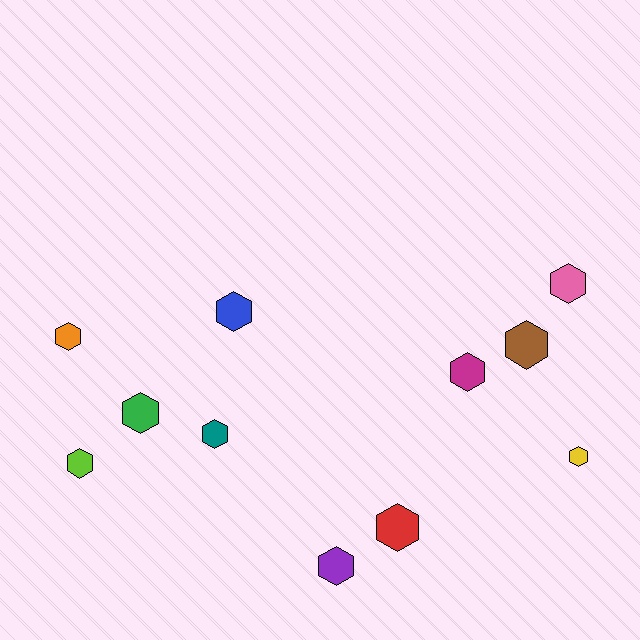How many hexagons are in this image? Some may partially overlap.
There are 11 hexagons.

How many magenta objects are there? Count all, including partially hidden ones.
There is 1 magenta object.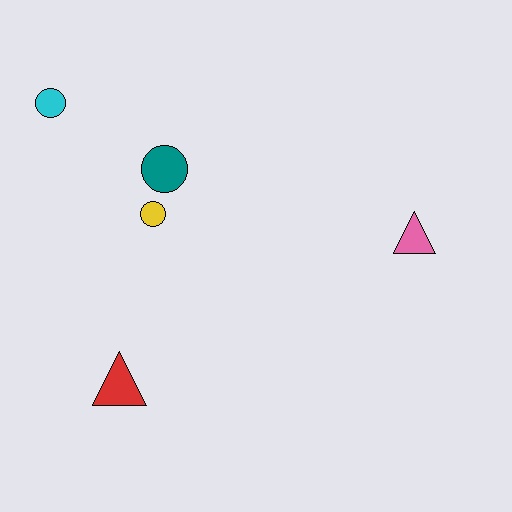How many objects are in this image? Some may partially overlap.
There are 5 objects.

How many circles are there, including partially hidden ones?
There are 3 circles.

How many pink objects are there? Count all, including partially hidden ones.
There is 1 pink object.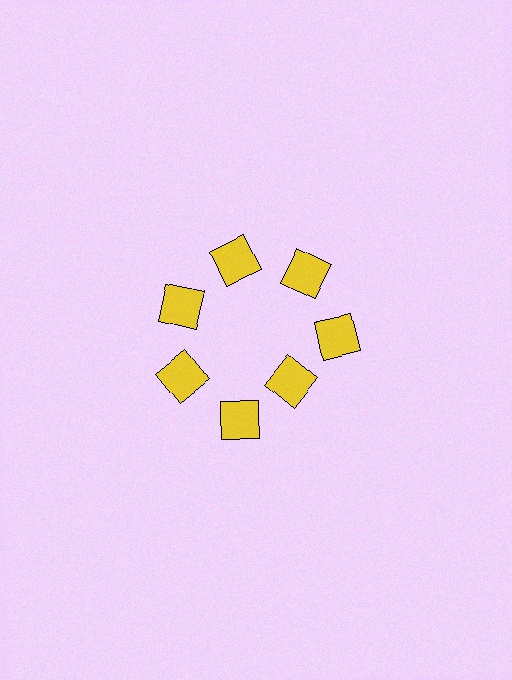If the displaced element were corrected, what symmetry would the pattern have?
It would have 7-fold rotational symmetry — the pattern would map onto itself every 51 degrees.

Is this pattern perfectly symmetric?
No. The 7 yellow squares are arranged in a ring, but one element near the 5 o'clock position is pulled inward toward the center, breaking the 7-fold rotational symmetry.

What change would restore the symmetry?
The symmetry would be restored by moving it outward, back onto the ring so that all 7 squares sit at equal angles and equal distance from the center.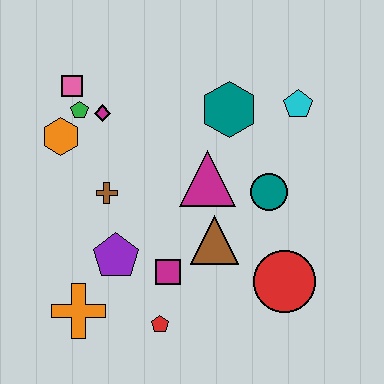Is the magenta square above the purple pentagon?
No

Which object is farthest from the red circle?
The pink square is farthest from the red circle.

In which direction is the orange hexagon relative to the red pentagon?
The orange hexagon is above the red pentagon.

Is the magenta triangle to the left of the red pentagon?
No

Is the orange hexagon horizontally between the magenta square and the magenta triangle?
No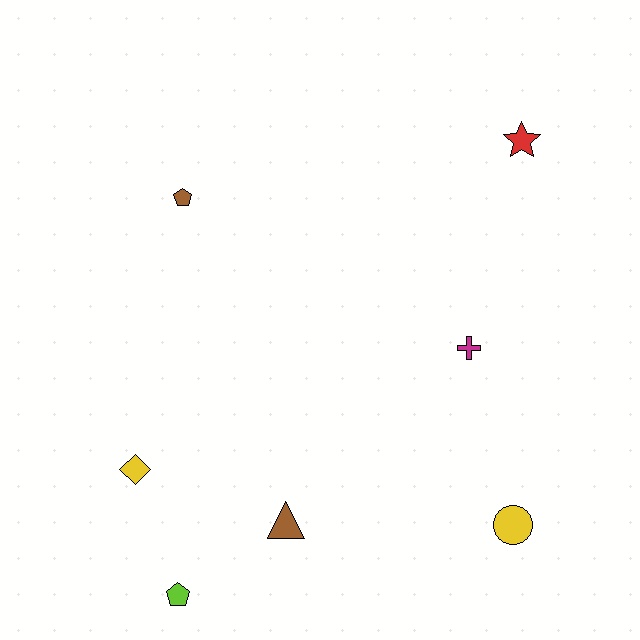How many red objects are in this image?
There is 1 red object.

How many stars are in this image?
There is 1 star.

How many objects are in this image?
There are 7 objects.